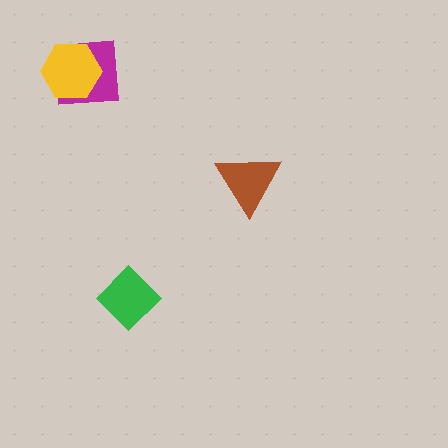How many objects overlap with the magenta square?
1 object overlaps with the magenta square.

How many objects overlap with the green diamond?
0 objects overlap with the green diamond.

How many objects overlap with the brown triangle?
0 objects overlap with the brown triangle.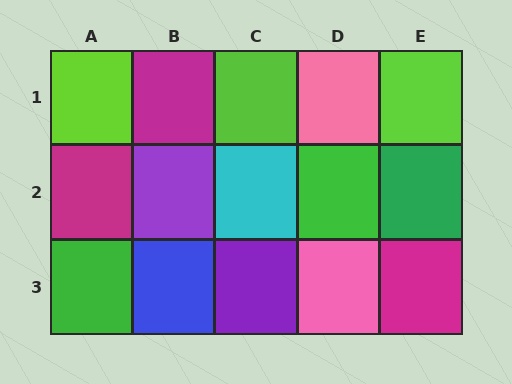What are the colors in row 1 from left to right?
Lime, magenta, lime, pink, lime.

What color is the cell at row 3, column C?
Purple.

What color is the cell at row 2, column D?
Green.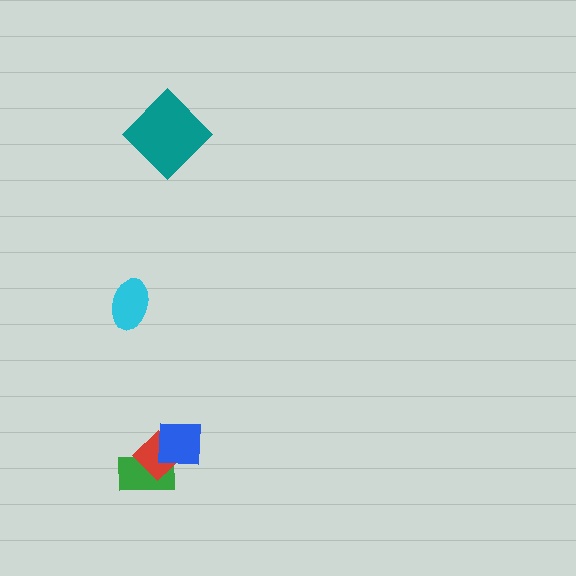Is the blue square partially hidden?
No, no other shape covers it.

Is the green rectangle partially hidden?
Yes, it is partially covered by another shape.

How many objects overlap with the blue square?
2 objects overlap with the blue square.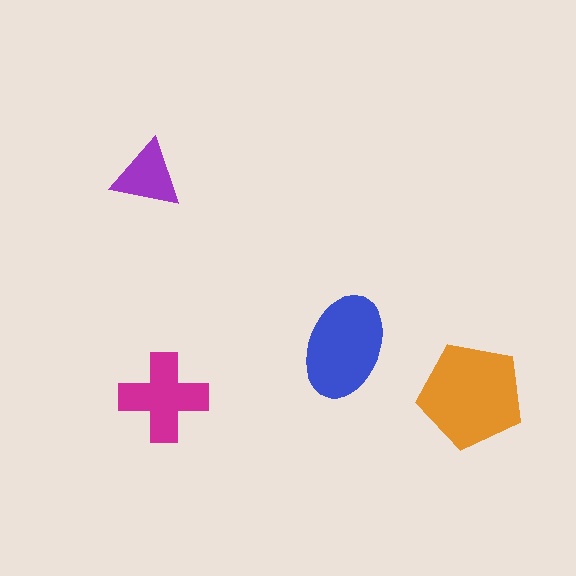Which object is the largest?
The orange pentagon.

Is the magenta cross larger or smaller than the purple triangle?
Larger.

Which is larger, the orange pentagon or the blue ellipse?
The orange pentagon.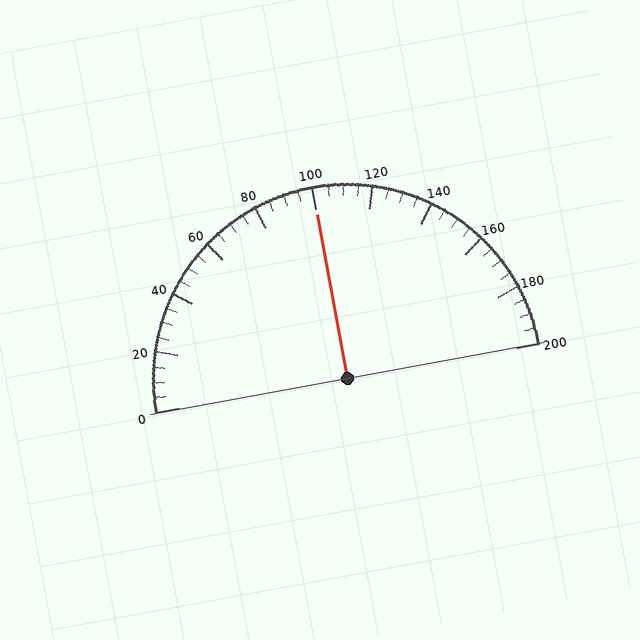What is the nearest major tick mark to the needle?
The nearest major tick mark is 100.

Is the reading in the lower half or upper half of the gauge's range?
The reading is in the upper half of the range (0 to 200).